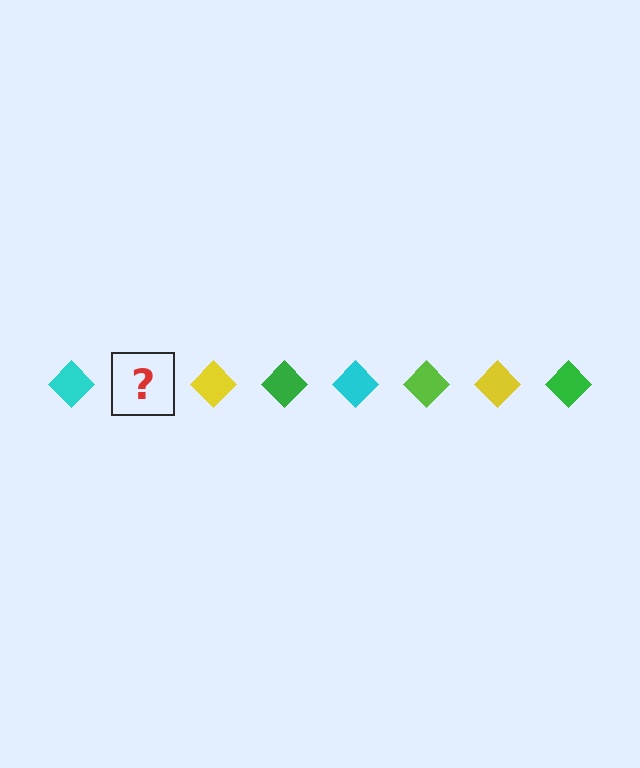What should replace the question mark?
The question mark should be replaced with a lime diamond.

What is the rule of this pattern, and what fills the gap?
The rule is that the pattern cycles through cyan, lime, yellow, green diamonds. The gap should be filled with a lime diamond.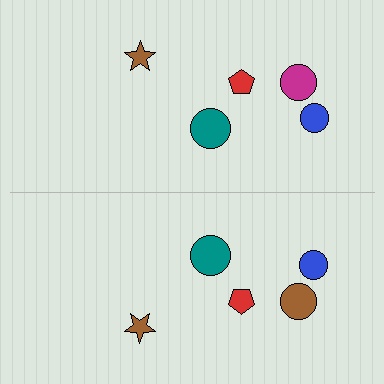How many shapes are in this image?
There are 10 shapes in this image.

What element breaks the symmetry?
The brown circle on the bottom side breaks the symmetry — its mirror counterpart is magenta.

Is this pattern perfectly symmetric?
No, the pattern is not perfectly symmetric. The brown circle on the bottom side breaks the symmetry — its mirror counterpart is magenta.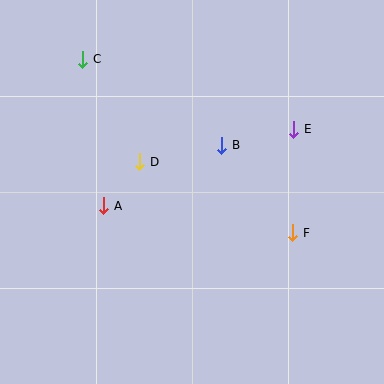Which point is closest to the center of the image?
Point B at (222, 145) is closest to the center.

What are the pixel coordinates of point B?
Point B is at (222, 145).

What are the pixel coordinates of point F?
Point F is at (293, 233).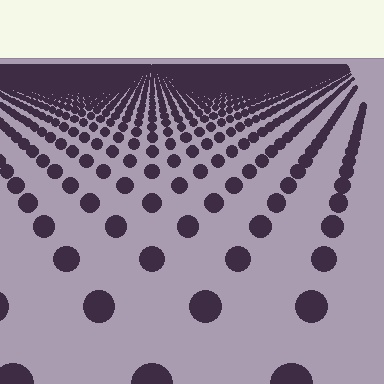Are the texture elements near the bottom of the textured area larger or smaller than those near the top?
Larger. Near the bottom, elements are closer to the viewer and appear at a bigger on-screen size.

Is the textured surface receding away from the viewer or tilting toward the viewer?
The surface is receding away from the viewer. Texture elements get smaller and denser toward the top.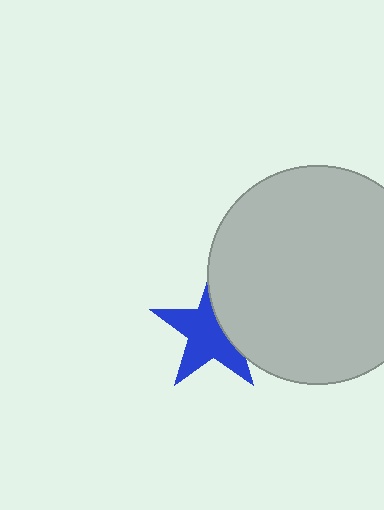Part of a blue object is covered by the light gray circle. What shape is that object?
It is a star.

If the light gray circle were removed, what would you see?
You would see the complete blue star.